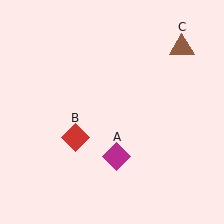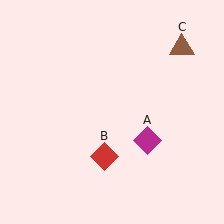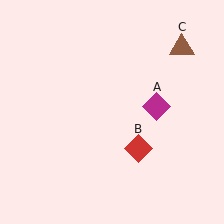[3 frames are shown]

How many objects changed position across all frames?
2 objects changed position: magenta diamond (object A), red diamond (object B).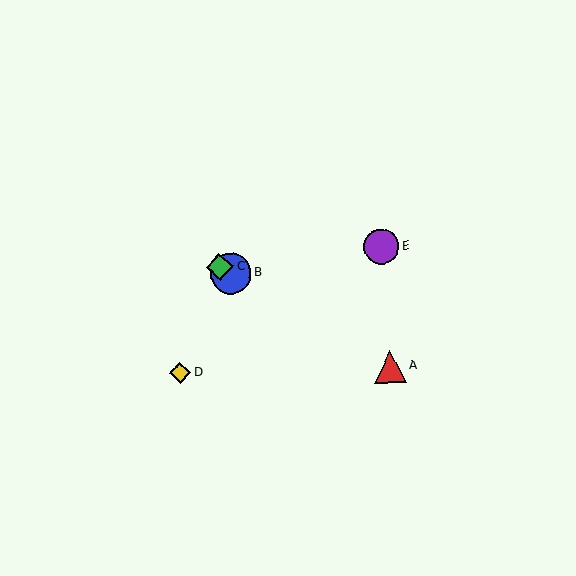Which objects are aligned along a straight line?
Objects A, B, C are aligned along a straight line.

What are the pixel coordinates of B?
Object B is at (231, 274).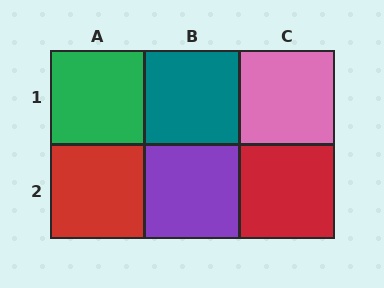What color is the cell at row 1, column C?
Pink.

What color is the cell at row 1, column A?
Green.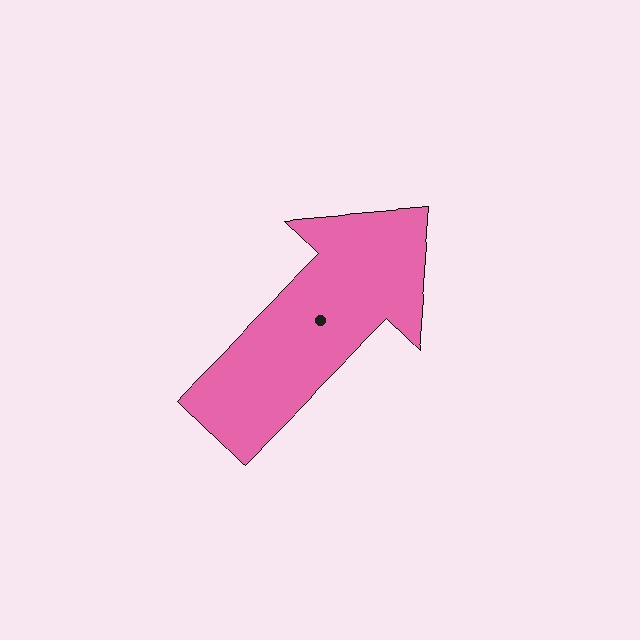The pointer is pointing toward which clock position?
Roughly 1 o'clock.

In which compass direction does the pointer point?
Northeast.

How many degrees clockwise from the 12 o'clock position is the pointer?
Approximately 45 degrees.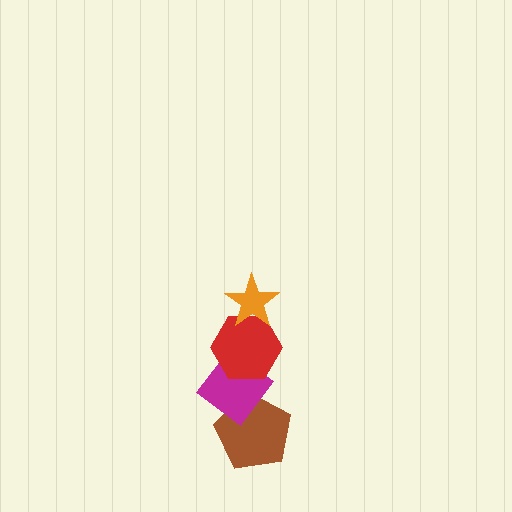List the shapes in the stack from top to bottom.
From top to bottom: the orange star, the red hexagon, the magenta diamond, the brown pentagon.